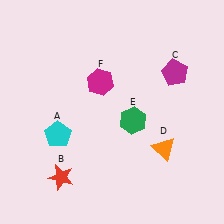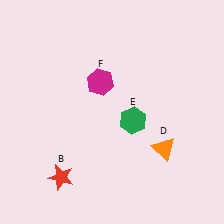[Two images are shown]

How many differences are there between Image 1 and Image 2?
There are 2 differences between the two images.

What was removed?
The cyan pentagon (A), the magenta pentagon (C) were removed in Image 2.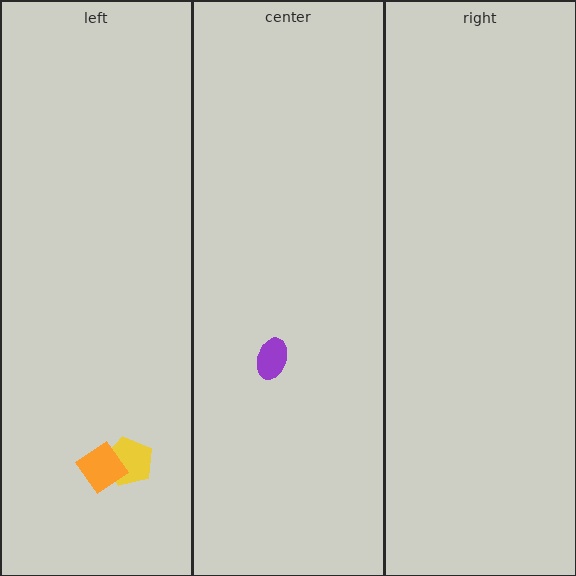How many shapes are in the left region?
2.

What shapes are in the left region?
The yellow pentagon, the orange diamond.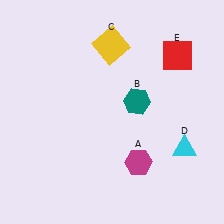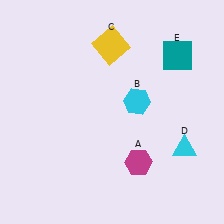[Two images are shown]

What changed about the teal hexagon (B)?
In Image 1, B is teal. In Image 2, it changed to cyan.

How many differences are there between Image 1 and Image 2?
There are 2 differences between the two images.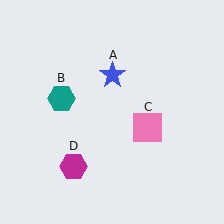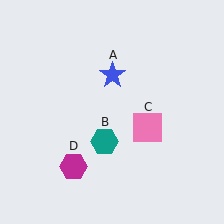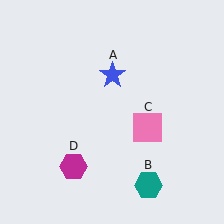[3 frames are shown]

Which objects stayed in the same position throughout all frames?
Blue star (object A) and pink square (object C) and magenta hexagon (object D) remained stationary.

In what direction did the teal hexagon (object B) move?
The teal hexagon (object B) moved down and to the right.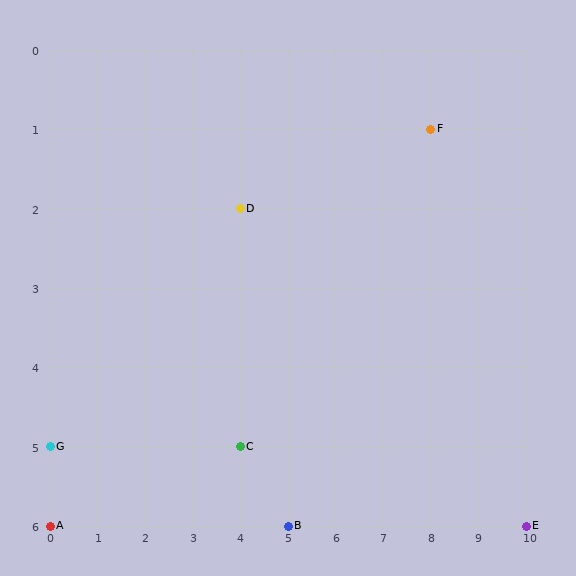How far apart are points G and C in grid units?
Points G and C are 4 columns apart.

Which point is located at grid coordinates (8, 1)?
Point F is at (8, 1).